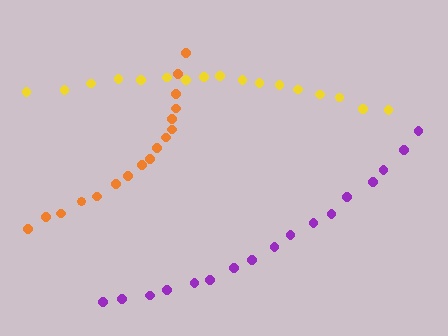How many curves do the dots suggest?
There are 3 distinct paths.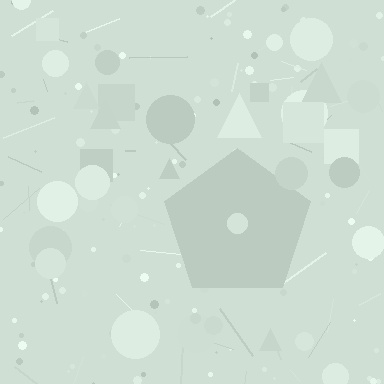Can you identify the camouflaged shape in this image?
The camouflaged shape is a pentagon.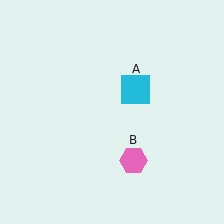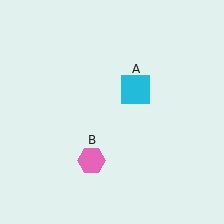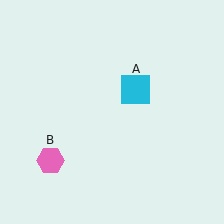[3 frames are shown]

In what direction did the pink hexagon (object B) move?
The pink hexagon (object B) moved left.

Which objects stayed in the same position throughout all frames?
Cyan square (object A) remained stationary.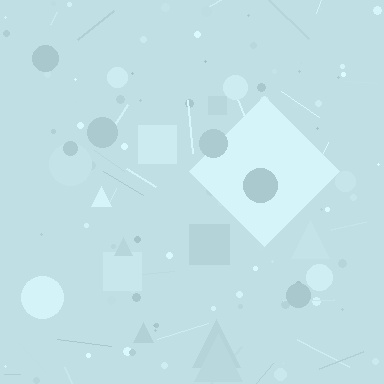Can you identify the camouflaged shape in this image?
The camouflaged shape is a diamond.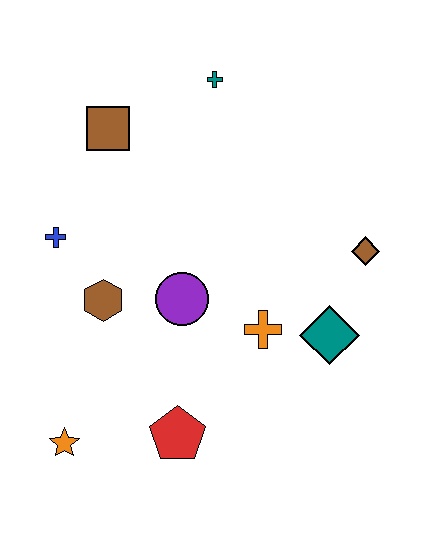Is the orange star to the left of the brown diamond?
Yes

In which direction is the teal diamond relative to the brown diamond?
The teal diamond is below the brown diamond.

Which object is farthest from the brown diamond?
The orange star is farthest from the brown diamond.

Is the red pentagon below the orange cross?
Yes